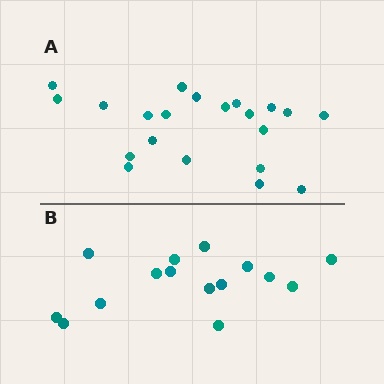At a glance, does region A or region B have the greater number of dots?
Region A (the top region) has more dots.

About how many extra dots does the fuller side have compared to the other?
Region A has about 6 more dots than region B.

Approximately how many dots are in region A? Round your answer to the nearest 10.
About 20 dots. (The exact count is 21, which rounds to 20.)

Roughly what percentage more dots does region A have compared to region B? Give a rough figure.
About 40% more.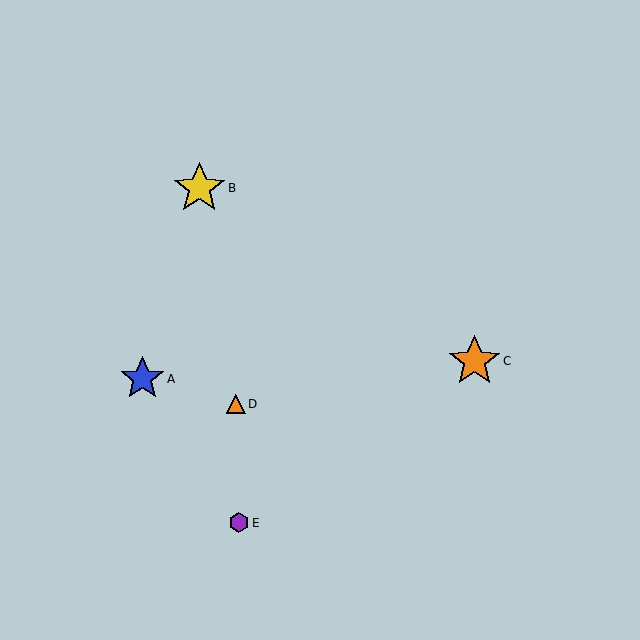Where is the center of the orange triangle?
The center of the orange triangle is at (236, 404).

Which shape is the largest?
The yellow star (labeled B) is the largest.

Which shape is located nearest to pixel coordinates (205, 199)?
The yellow star (labeled B) at (199, 188) is nearest to that location.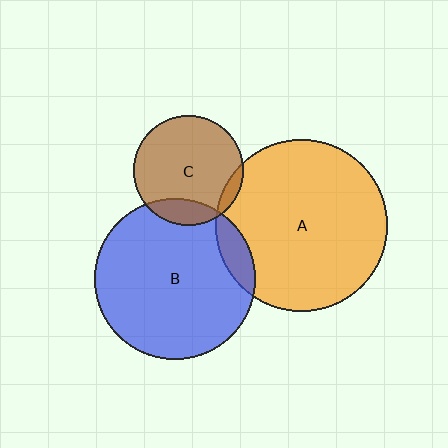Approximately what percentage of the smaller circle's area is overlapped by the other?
Approximately 5%.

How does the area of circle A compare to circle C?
Approximately 2.4 times.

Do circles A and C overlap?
Yes.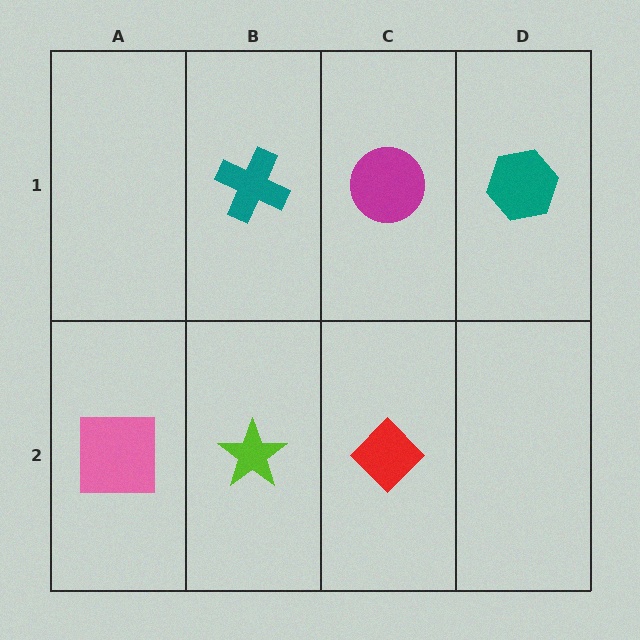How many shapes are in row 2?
3 shapes.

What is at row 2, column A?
A pink square.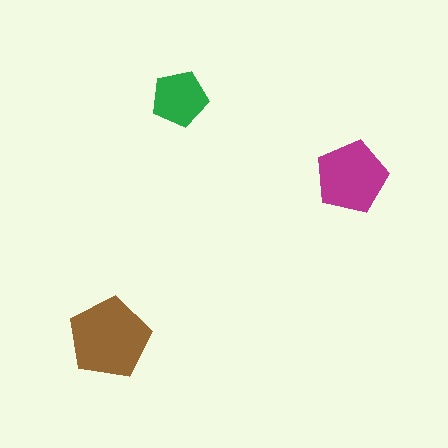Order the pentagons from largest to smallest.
the brown one, the magenta one, the green one.